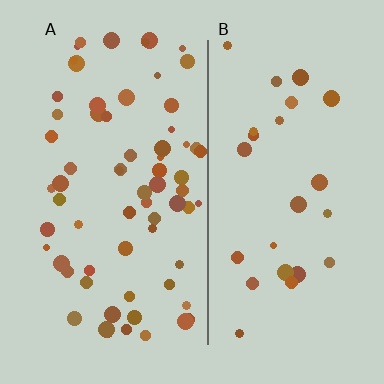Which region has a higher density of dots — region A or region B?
A (the left).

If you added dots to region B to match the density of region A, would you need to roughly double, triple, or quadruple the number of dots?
Approximately triple.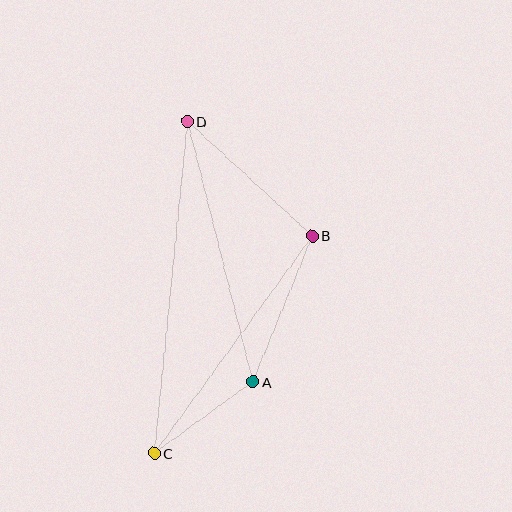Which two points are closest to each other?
Points A and C are closest to each other.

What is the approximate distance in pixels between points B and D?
The distance between B and D is approximately 169 pixels.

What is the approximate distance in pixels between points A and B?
The distance between A and B is approximately 157 pixels.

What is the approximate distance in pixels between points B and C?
The distance between B and C is approximately 269 pixels.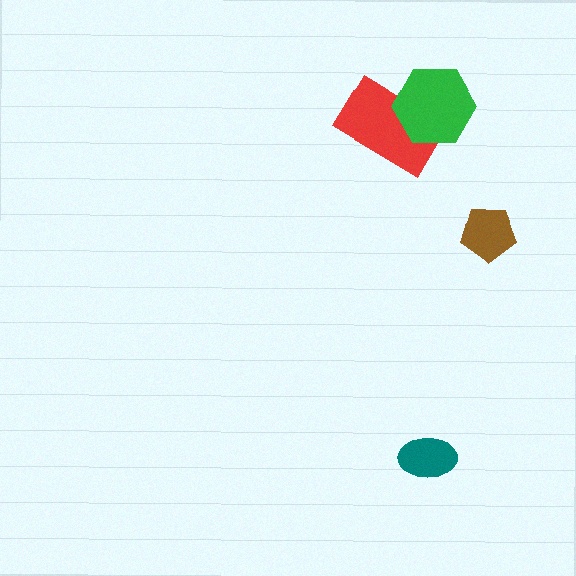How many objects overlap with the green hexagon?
1 object overlaps with the green hexagon.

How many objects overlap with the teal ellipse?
0 objects overlap with the teal ellipse.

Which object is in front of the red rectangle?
The green hexagon is in front of the red rectangle.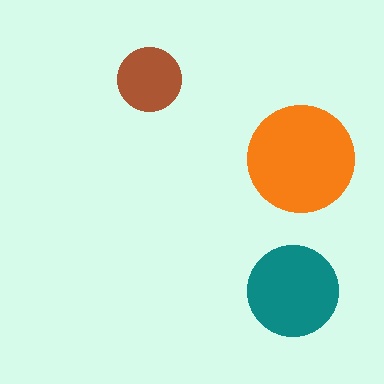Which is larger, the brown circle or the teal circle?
The teal one.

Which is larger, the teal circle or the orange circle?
The orange one.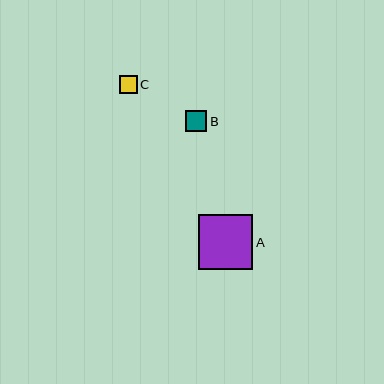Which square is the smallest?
Square C is the smallest with a size of approximately 18 pixels.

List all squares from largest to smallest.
From largest to smallest: A, B, C.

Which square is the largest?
Square A is the largest with a size of approximately 54 pixels.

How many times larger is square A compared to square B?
Square A is approximately 2.6 times the size of square B.